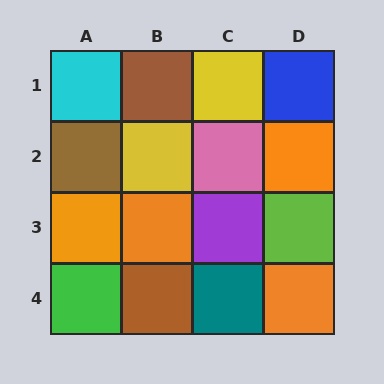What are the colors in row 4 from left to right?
Green, brown, teal, orange.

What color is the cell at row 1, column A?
Cyan.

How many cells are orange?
4 cells are orange.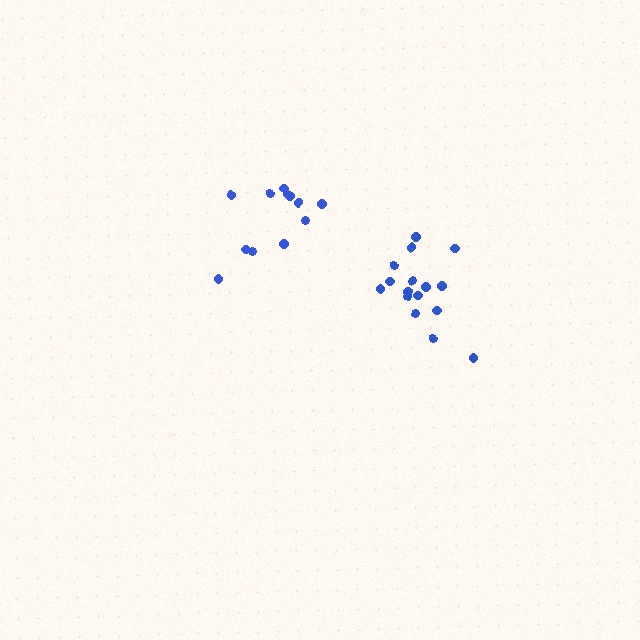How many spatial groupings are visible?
There are 2 spatial groupings.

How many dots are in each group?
Group 1: 16 dots, Group 2: 12 dots (28 total).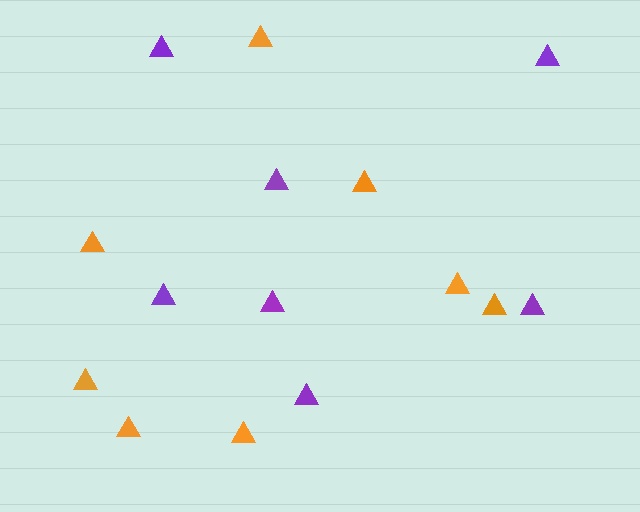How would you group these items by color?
There are 2 groups: one group of purple triangles (7) and one group of orange triangles (8).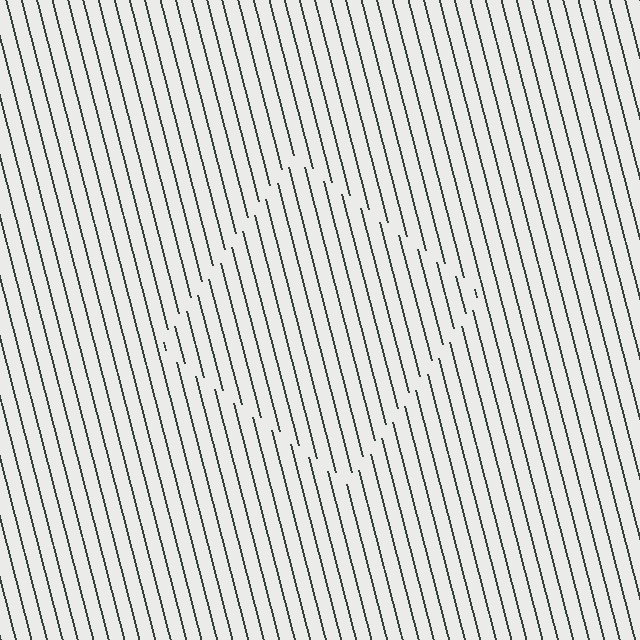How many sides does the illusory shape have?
4 sides — the line-ends trace a square.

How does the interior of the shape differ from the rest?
The interior of the shape contains the same grating, shifted by half a period — the contour is defined by the phase discontinuity where line-ends from the inner and outer gratings abut.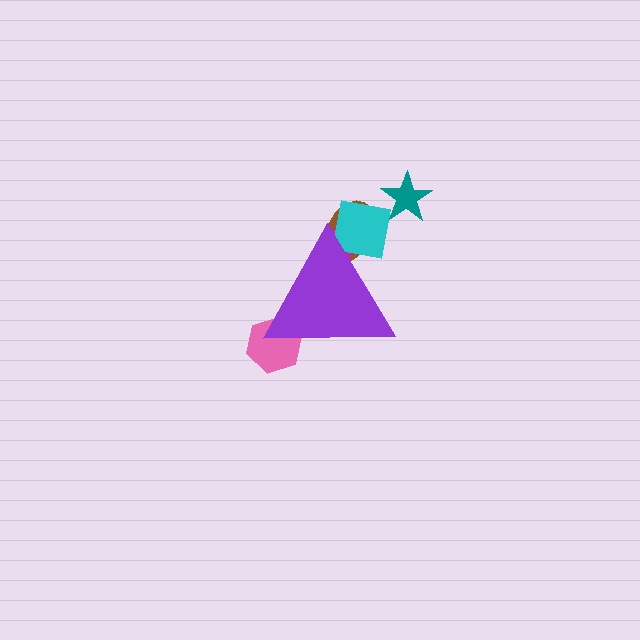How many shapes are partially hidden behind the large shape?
4 shapes are partially hidden.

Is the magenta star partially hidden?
Yes, the magenta star is partially hidden behind the purple triangle.